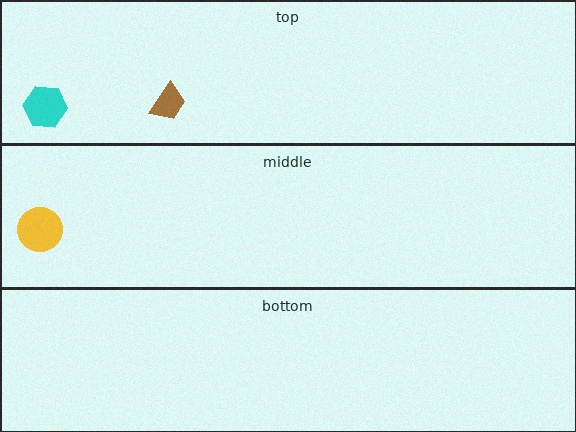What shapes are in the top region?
The cyan hexagon, the brown trapezoid.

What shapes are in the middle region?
The yellow circle.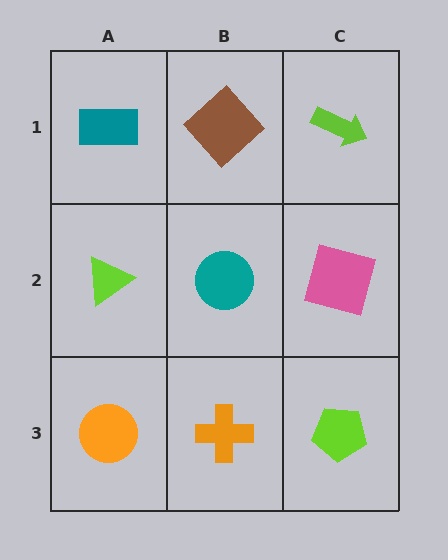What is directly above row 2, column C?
A lime arrow.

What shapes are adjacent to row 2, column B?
A brown diamond (row 1, column B), an orange cross (row 3, column B), a lime triangle (row 2, column A), a pink square (row 2, column C).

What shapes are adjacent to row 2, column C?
A lime arrow (row 1, column C), a lime pentagon (row 3, column C), a teal circle (row 2, column B).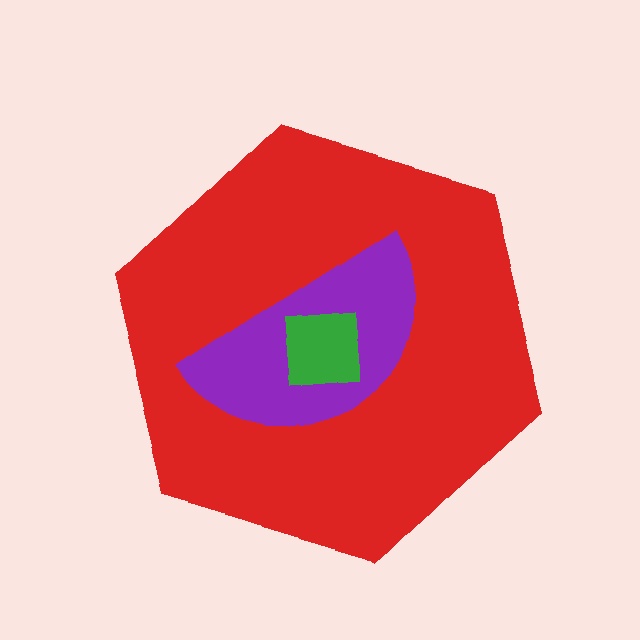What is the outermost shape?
The red hexagon.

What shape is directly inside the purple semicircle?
The green square.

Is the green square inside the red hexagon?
Yes.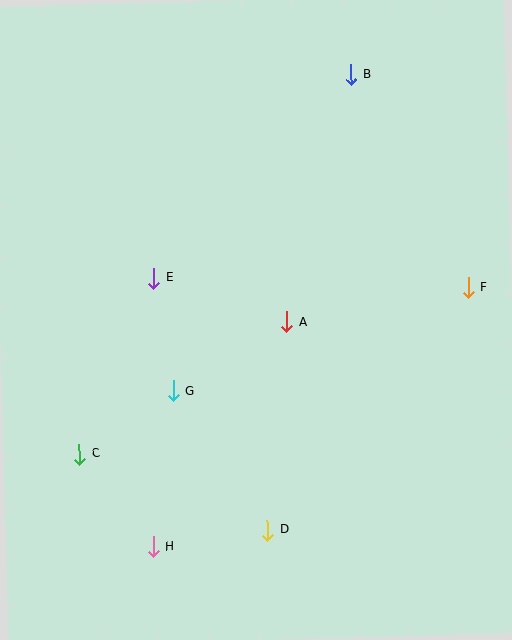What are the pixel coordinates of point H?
Point H is at (154, 546).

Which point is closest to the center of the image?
Point A at (287, 322) is closest to the center.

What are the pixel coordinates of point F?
Point F is at (469, 288).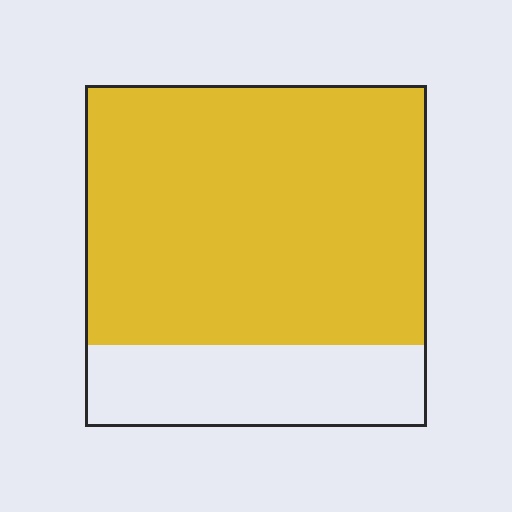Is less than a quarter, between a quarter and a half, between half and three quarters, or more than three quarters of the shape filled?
More than three quarters.